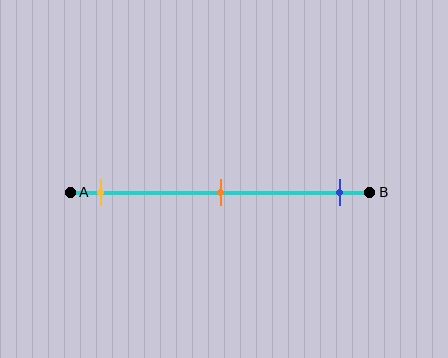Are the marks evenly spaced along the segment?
Yes, the marks are approximately evenly spaced.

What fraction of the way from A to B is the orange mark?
The orange mark is approximately 50% (0.5) of the way from A to B.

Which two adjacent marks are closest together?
The yellow and orange marks are the closest adjacent pair.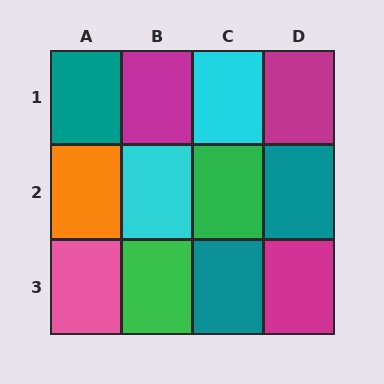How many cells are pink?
1 cell is pink.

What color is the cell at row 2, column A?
Orange.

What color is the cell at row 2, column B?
Cyan.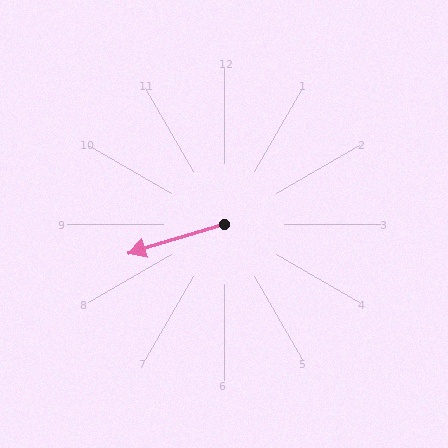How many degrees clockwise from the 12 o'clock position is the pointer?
Approximately 253 degrees.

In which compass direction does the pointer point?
West.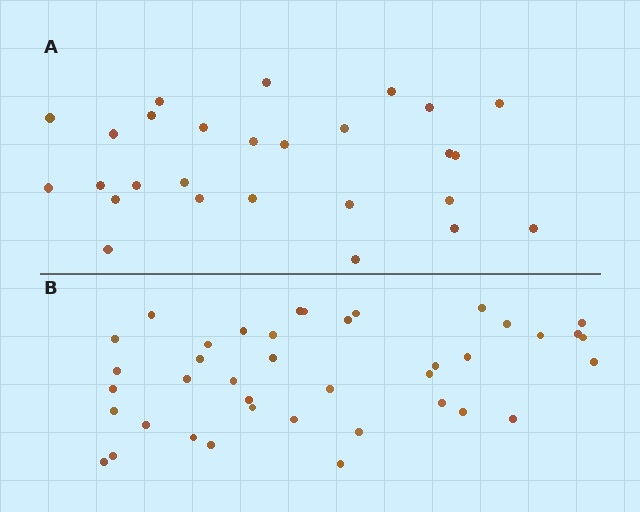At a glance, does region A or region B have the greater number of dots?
Region B (the bottom region) has more dots.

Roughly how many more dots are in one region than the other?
Region B has approximately 15 more dots than region A.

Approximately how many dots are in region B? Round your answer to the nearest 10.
About 40 dots.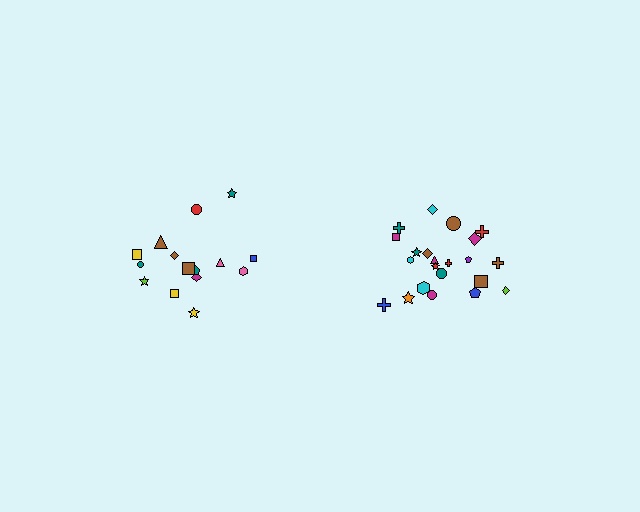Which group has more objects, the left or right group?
The right group.